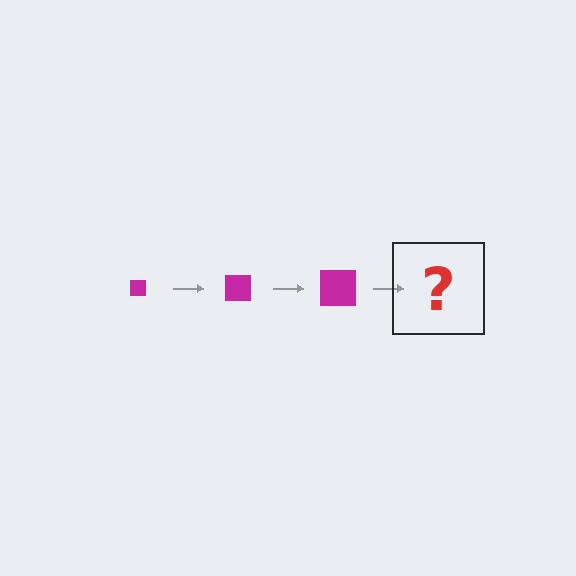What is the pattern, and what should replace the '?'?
The pattern is that the square gets progressively larger each step. The '?' should be a magenta square, larger than the previous one.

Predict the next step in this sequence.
The next step is a magenta square, larger than the previous one.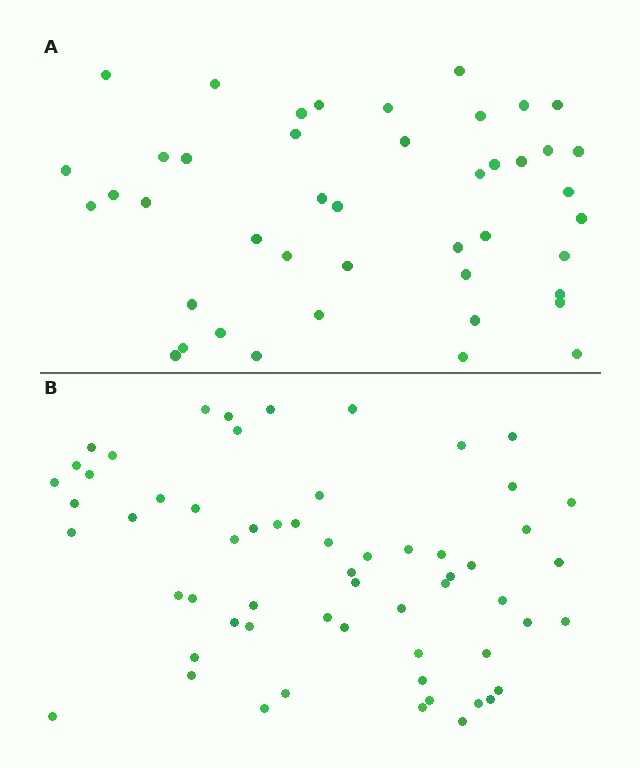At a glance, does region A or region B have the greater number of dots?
Region B (the bottom region) has more dots.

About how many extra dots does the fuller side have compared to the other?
Region B has approximately 15 more dots than region A.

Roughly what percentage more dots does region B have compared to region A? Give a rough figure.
About 35% more.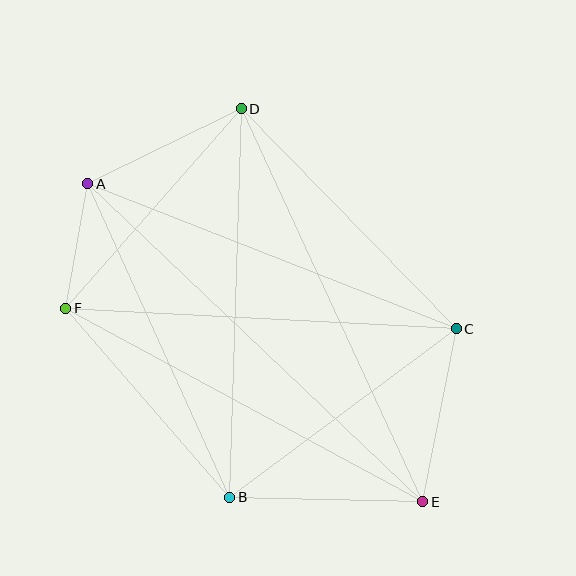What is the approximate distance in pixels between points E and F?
The distance between E and F is approximately 406 pixels.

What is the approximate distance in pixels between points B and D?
The distance between B and D is approximately 389 pixels.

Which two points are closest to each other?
Points A and F are closest to each other.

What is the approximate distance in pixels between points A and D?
The distance between A and D is approximately 171 pixels.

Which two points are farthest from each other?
Points A and E are farthest from each other.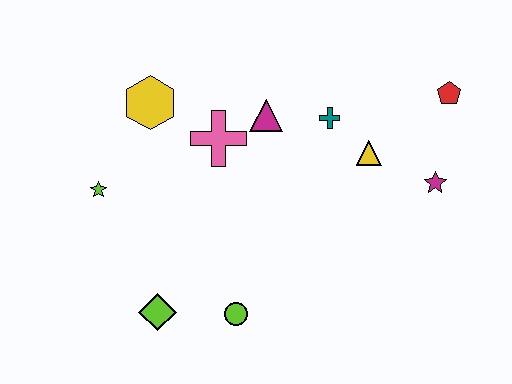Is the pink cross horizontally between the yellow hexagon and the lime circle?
Yes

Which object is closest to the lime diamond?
The lime circle is closest to the lime diamond.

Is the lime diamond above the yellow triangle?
No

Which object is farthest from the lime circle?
The red pentagon is farthest from the lime circle.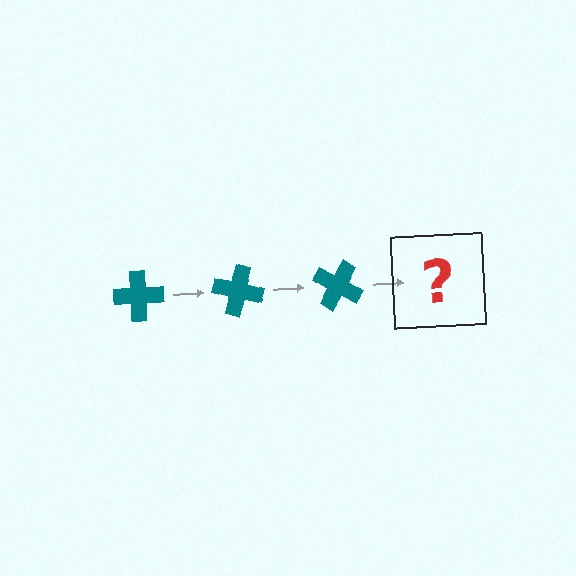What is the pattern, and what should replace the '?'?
The pattern is that the cross rotates 15 degrees each step. The '?' should be a teal cross rotated 45 degrees.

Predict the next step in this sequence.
The next step is a teal cross rotated 45 degrees.